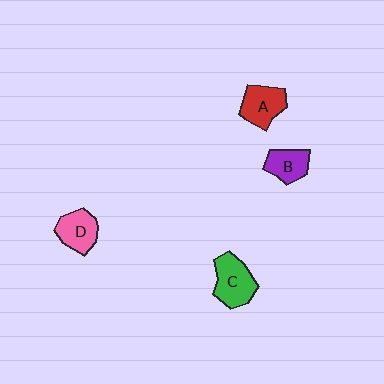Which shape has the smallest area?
Shape B (purple).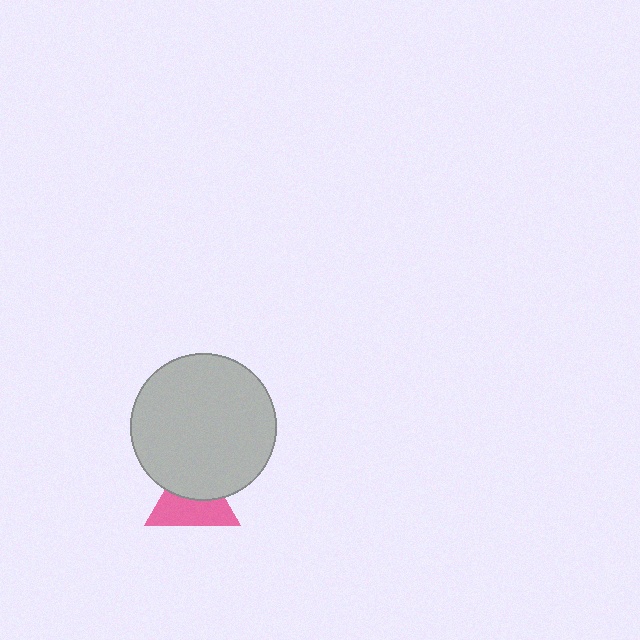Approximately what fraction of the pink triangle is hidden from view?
Roughly 45% of the pink triangle is hidden behind the light gray circle.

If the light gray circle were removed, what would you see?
You would see the complete pink triangle.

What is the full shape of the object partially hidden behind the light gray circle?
The partially hidden object is a pink triangle.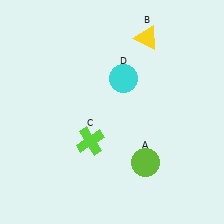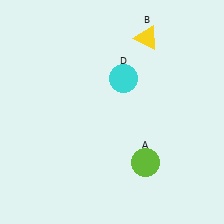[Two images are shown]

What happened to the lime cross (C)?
The lime cross (C) was removed in Image 2. It was in the bottom-left area of Image 1.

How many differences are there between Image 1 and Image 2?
There is 1 difference between the two images.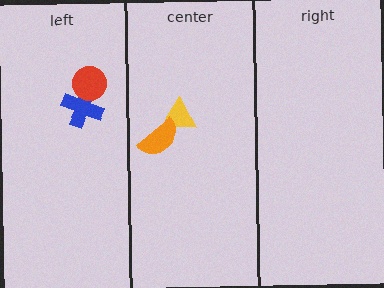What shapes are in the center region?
The yellow triangle, the orange semicircle.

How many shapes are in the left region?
2.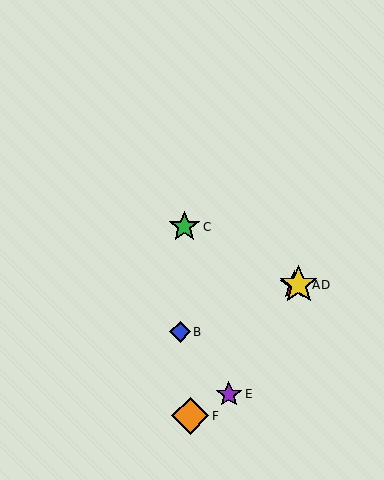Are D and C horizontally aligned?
No, D is at y≈285 and C is at y≈227.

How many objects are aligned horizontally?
2 objects (A, D) are aligned horizontally.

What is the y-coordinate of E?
Object E is at y≈394.